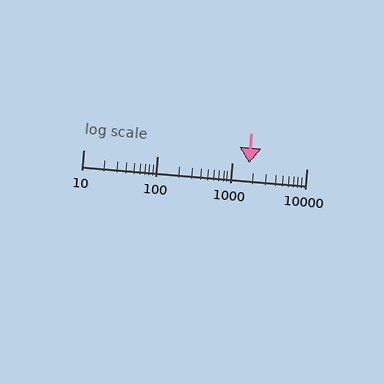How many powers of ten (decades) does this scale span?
The scale spans 3 decades, from 10 to 10000.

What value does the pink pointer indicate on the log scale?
The pointer indicates approximately 1700.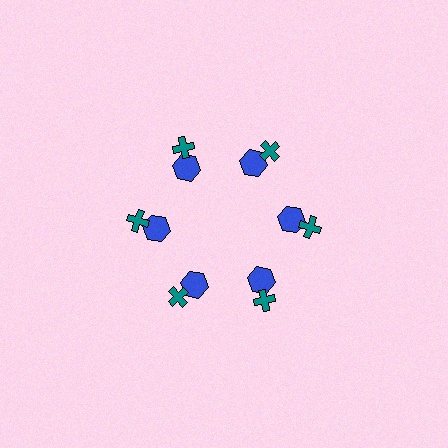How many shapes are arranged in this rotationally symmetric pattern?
There are 12 shapes, arranged in 6 groups of 2.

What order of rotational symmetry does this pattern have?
This pattern has 6-fold rotational symmetry.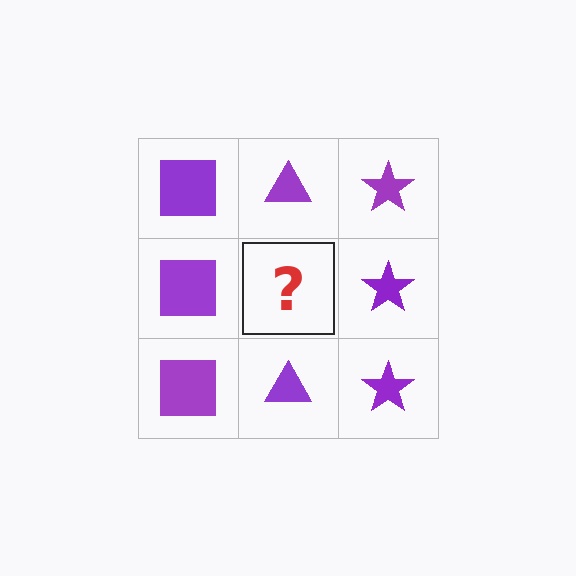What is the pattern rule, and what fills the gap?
The rule is that each column has a consistent shape. The gap should be filled with a purple triangle.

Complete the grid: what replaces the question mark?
The question mark should be replaced with a purple triangle.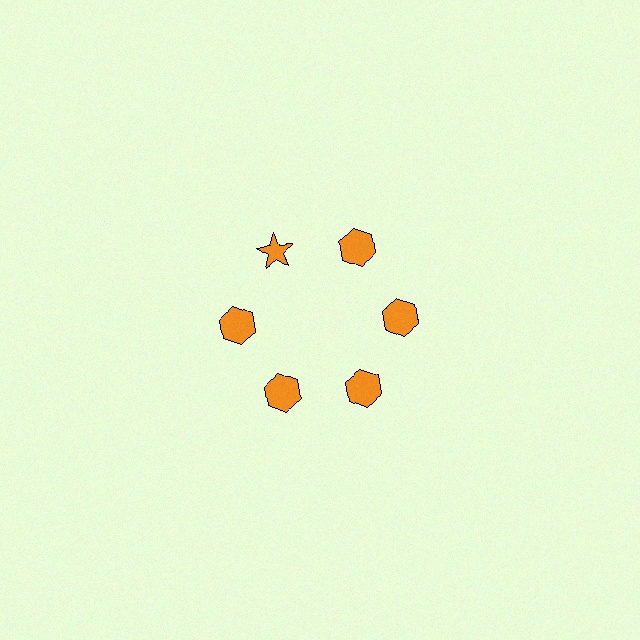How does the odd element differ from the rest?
It has a different shape: star instead of hexagon.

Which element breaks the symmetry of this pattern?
The orange star at roughly the 11 o'clock position breaks the symmetry. All other shapes are orange hexagons.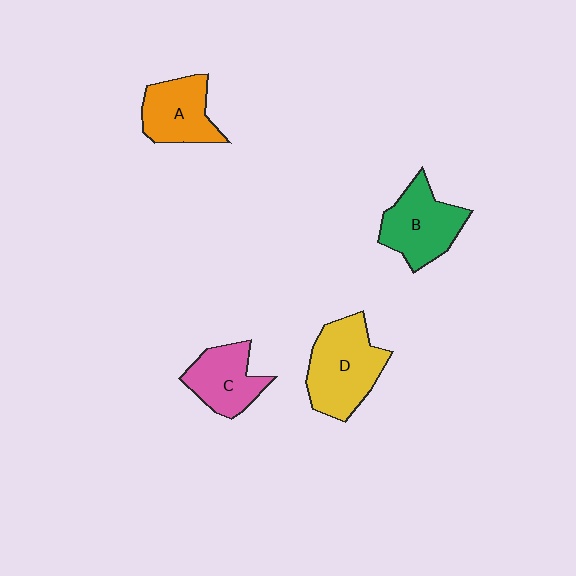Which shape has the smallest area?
Shape C (pink).